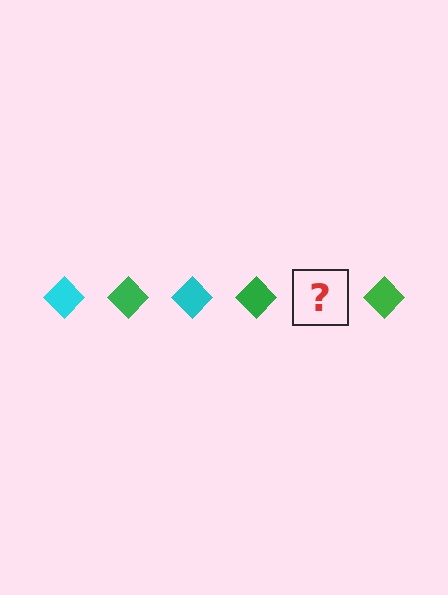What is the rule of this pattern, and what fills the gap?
The rule is that the pattern cycles through cyan, green diamonds. The gap should be filled with a cyan diamond.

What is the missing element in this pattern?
The missing element is a cyan diamond.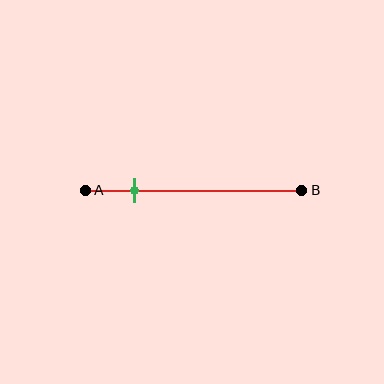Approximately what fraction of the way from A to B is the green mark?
The green mark is approximately 25% of the way from A to B.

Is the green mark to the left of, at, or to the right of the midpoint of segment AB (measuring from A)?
The green mark is to the left of the midpoint of segment AB.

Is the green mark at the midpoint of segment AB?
No, the mark is at about 25% from A, not at the 50% midpoint.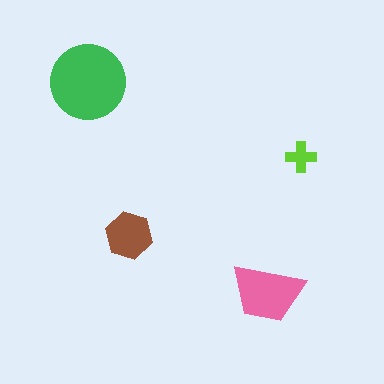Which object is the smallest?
The lime cross.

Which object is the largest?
The green circle.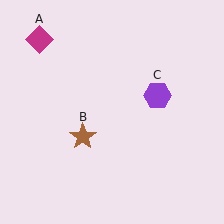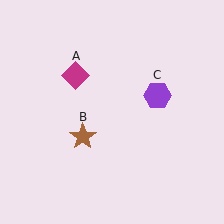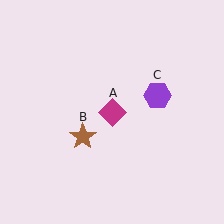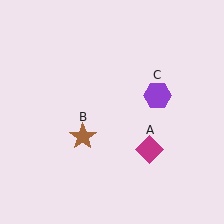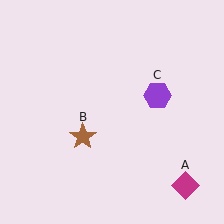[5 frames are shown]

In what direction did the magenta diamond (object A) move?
The magenta diamond (object A) moved down and to the right.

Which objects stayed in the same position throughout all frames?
Brown star (object B) and purple hexagon (object C) remained stationary.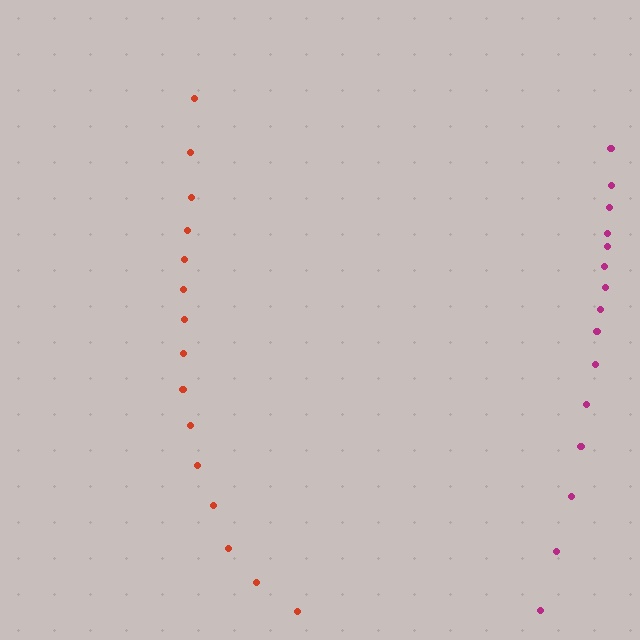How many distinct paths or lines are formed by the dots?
There are 2 distinct paths.